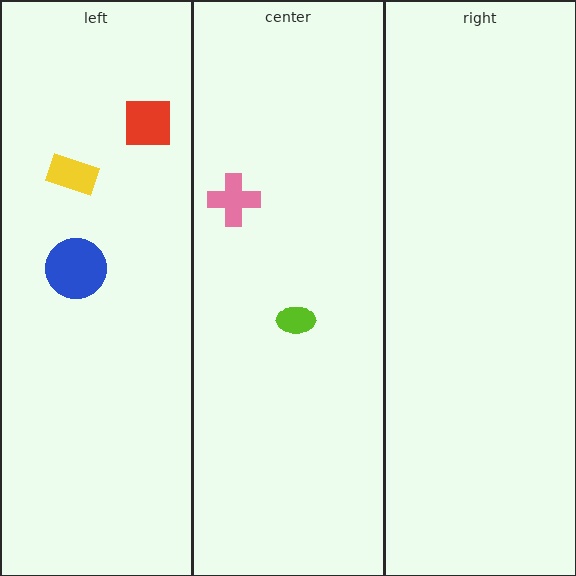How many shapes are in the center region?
2.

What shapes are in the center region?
The lime ellipse, the pink cross.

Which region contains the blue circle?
The left region.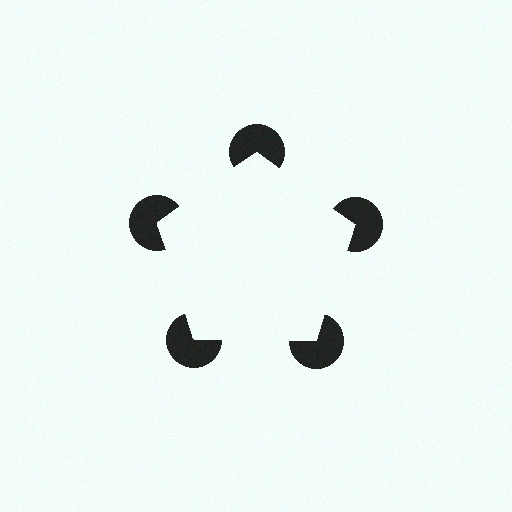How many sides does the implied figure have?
5 sides.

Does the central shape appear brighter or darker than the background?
It typically appears slightly brighter than the background, even though no actual brightness change is drawn.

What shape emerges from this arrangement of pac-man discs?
An illusory pentagon — its edges are inferred from the aligned wedge cuts in the pac-man discs, not physically drawn.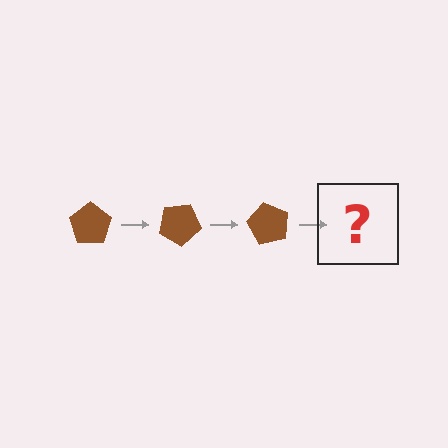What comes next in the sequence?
The next element should be a brown pentagon rotated 90 degrees.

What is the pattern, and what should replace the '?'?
The pattern is that the pentagon rotates 30 degrees each step. The '?' should be a brown pentagon rotated 90 degrees.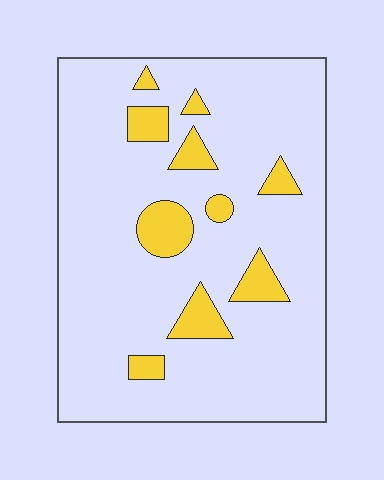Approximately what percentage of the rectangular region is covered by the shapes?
Approximately 15%.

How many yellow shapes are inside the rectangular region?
10.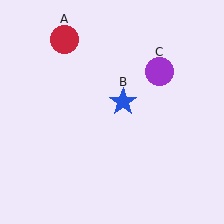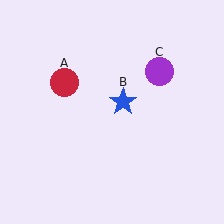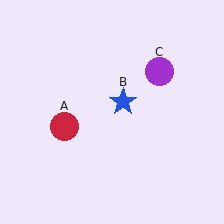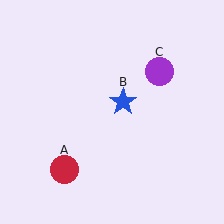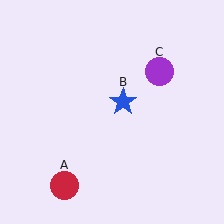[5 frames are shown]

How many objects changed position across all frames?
1 object changed position: red circle (object A).